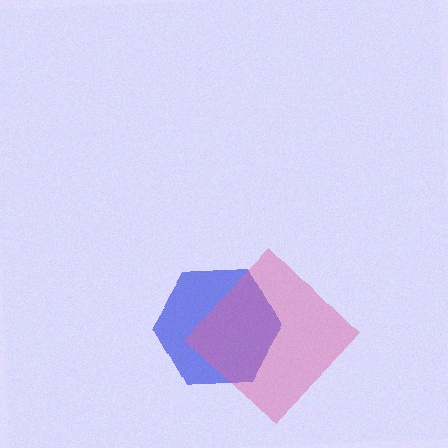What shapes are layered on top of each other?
The layered shapes are: a blue hexagon, a pink diamond.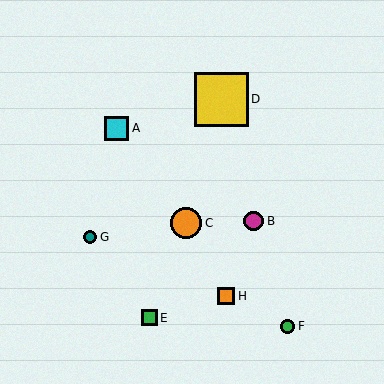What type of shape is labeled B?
Shape B is a magenta circle.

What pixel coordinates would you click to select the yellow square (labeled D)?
Click at (221, 99) to select the yellow square D.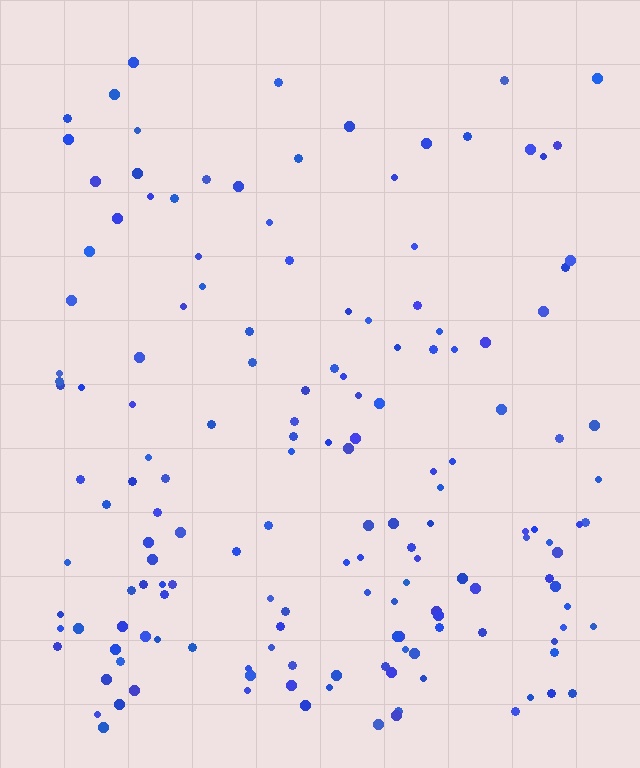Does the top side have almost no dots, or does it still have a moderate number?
Still a moderate number, just noticeably fewer than the bottom.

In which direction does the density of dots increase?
From top to bottom, with the bottom side densest.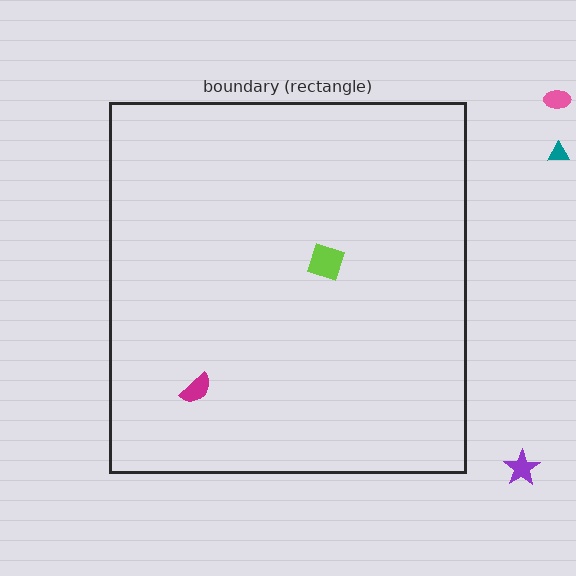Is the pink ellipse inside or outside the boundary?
Outside.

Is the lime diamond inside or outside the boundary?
Inside.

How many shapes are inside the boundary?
2 inside, 3 outside.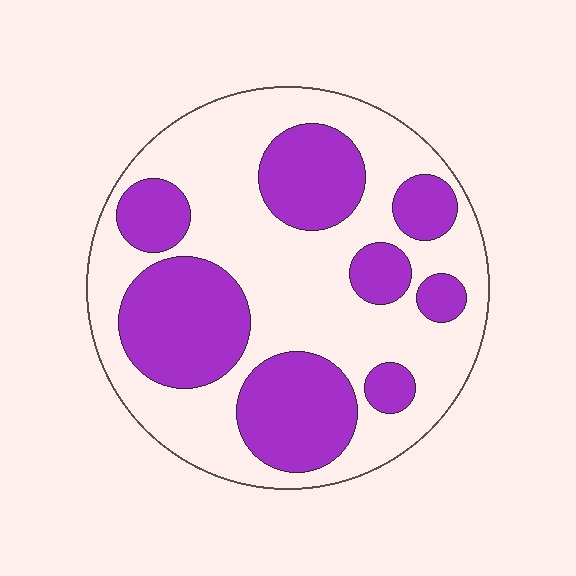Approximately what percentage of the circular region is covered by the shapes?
Approximately 40%.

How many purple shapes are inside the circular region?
8.